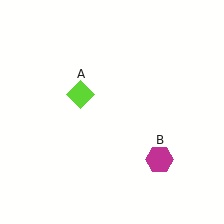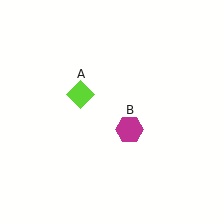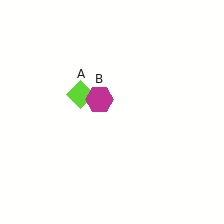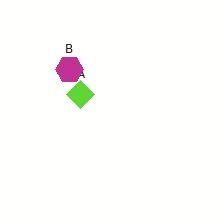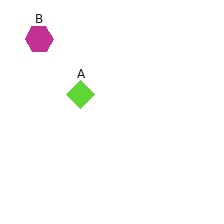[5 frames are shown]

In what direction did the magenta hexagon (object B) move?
The magenta hexagon (object B) moved up and to the left.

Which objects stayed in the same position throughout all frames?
Lime diamond (object A) remained stationary.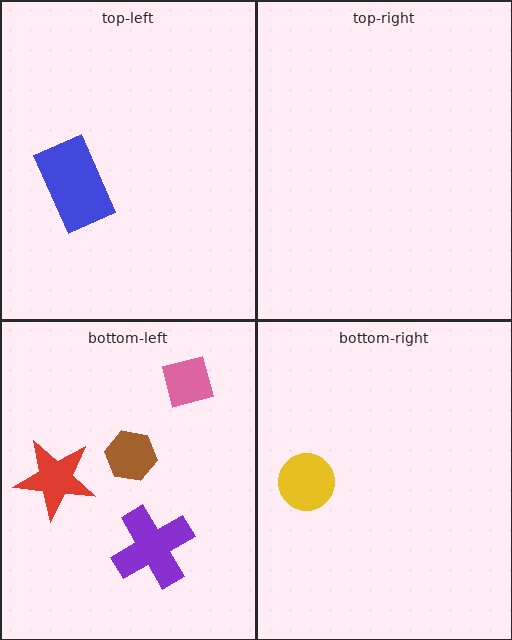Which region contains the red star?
The bottom-left region.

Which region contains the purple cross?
The bottom-left region.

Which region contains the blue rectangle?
The top-left region.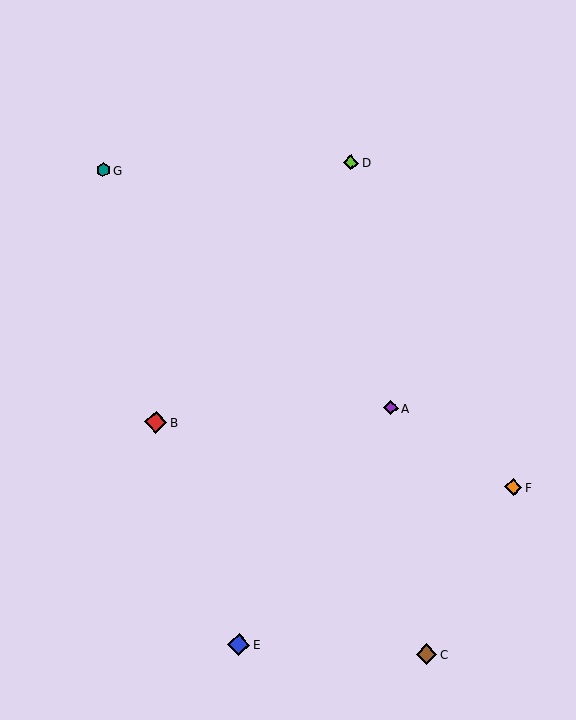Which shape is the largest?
The blue diamond (labeled E) is the largest.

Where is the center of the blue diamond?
The center of the blue diamond is at (239, 645).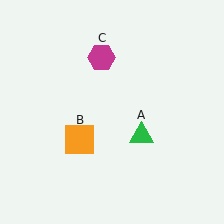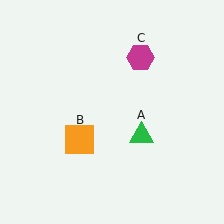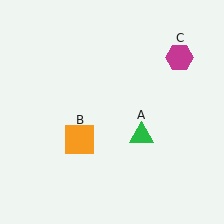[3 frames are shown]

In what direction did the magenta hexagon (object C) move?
The magenta hexagon (object C) moved right.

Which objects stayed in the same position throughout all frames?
Green triangle (object A) and orange square (object B) remained stationary.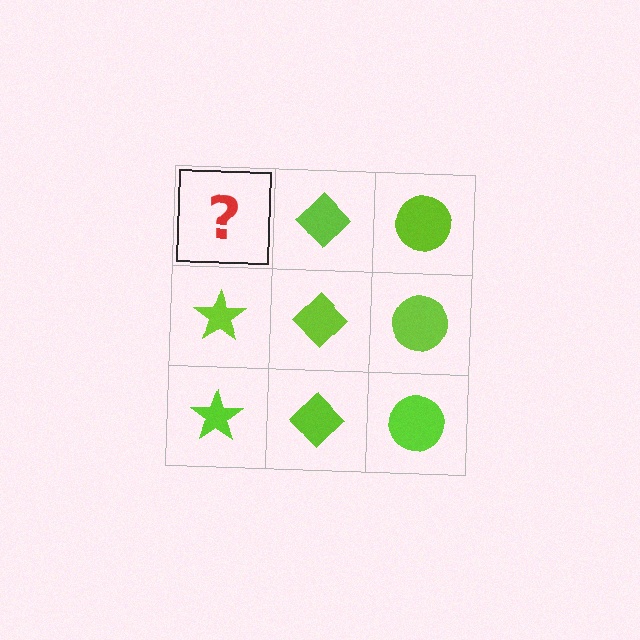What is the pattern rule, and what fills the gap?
The rule is that each column has a consistent shape. The gap should be filled with a lime star.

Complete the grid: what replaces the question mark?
The question mark should be replaced with a lime star.